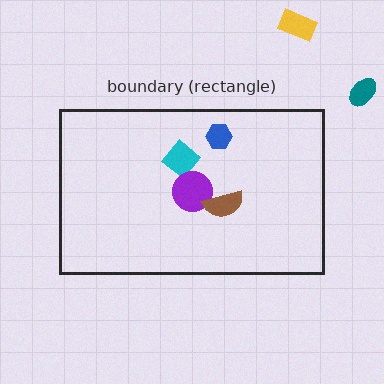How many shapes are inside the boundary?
4 inside, 2 outside.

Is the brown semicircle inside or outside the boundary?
Inside.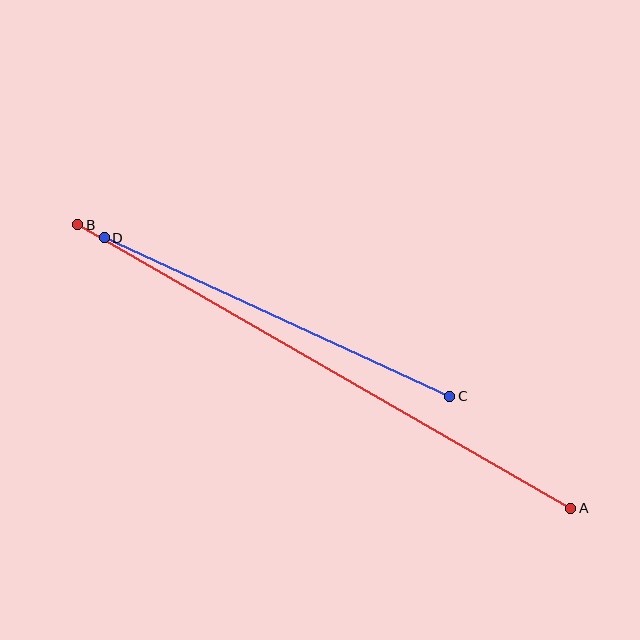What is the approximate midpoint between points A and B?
The midpoint is at approximately (324, 366) pixels.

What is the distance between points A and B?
The distance is approximately 568 pixels.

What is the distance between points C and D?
The distance is approximately 380 pixels.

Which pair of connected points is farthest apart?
Points A and B are farthest apart.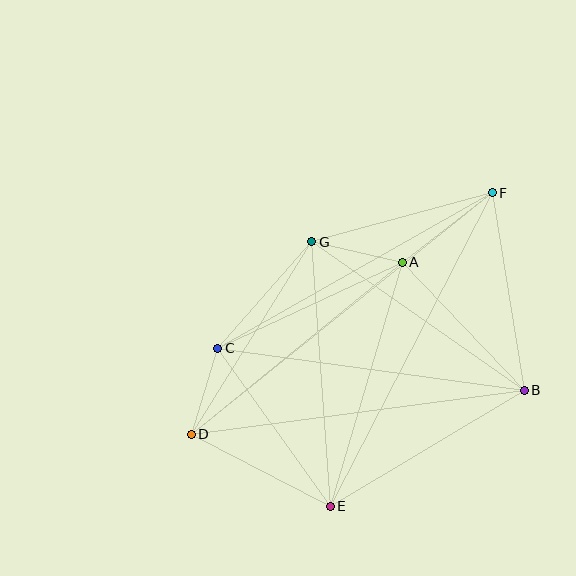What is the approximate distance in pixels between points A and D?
The distance between A and D is approximately 272 pixels.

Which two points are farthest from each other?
Points D and F are farthest from each other.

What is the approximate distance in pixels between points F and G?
The distance between F and G is approximately 187 pixels.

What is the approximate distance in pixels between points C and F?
The distance between C and F is approximately 315 pixels.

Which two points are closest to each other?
Points C and D are closest to each other.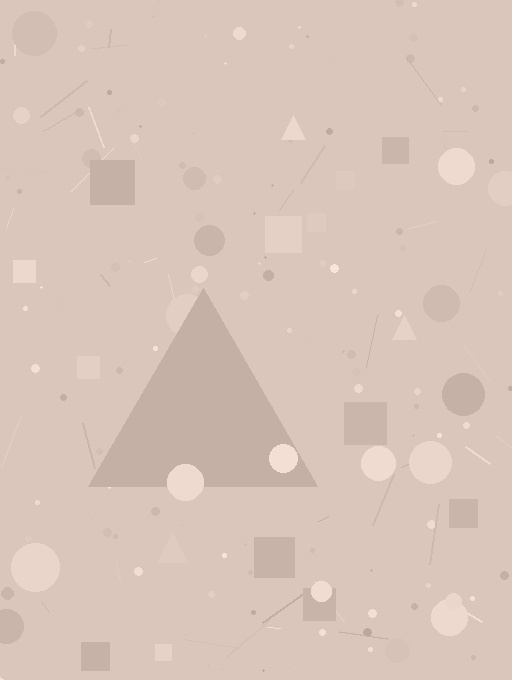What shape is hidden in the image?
A triangle is hidden in the image.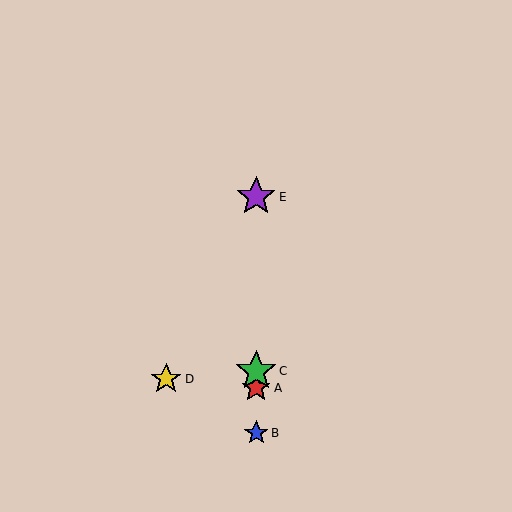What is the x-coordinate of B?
Object B is at x≈256.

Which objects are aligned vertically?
Objects A, B, C, E are aligned vertically.